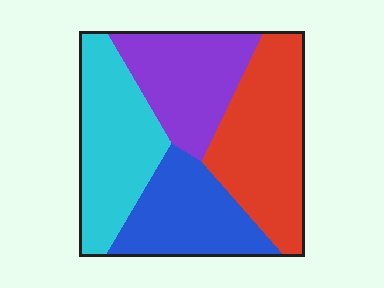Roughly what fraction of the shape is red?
Red takes up about one third (1/3) of the shape.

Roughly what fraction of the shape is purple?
Purple takes up between a sixth and a third of the shape.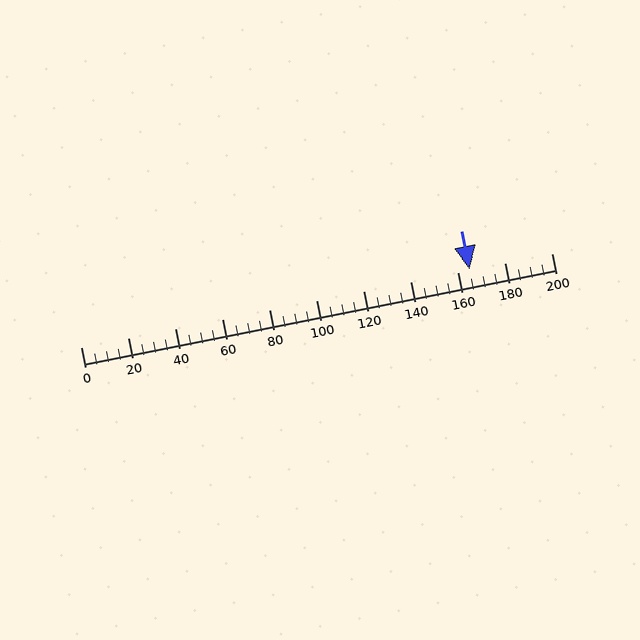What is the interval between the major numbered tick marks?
The major tick marks are spaced 20 units apart.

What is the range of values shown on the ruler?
The ruler shows values from 0 to 200.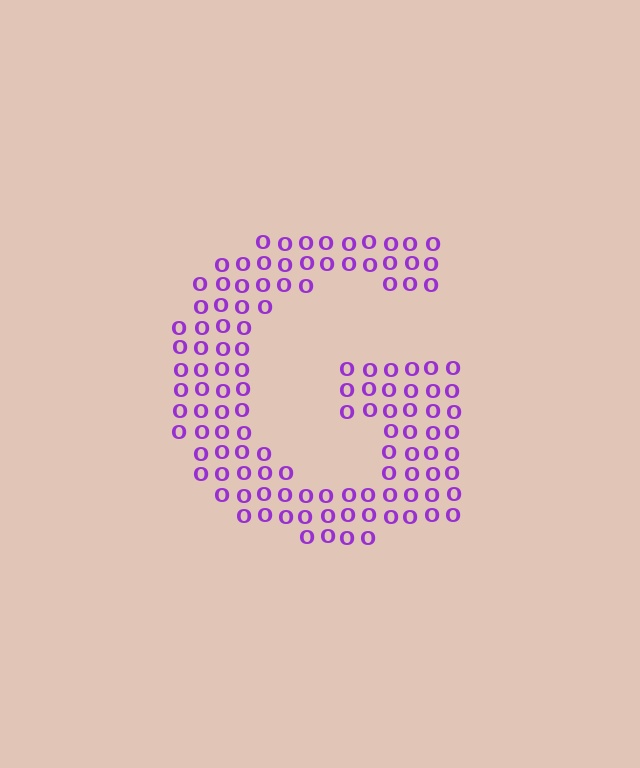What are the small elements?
The small elements are letter O's.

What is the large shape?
The large shape is the letter G.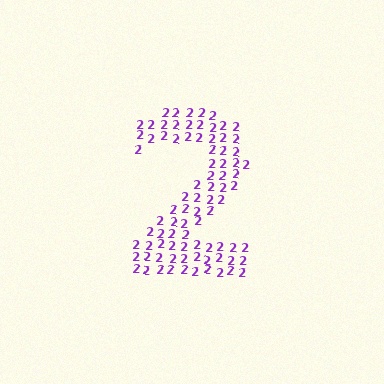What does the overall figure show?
The overall figure shows the digit 2.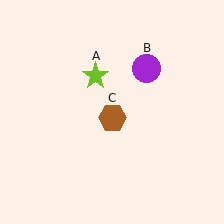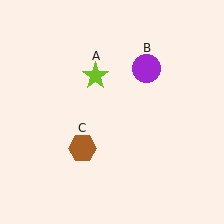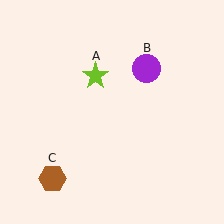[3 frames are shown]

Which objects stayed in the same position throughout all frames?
Lime star (object A) and purple circle (object B) remained stationary.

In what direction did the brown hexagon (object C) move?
The brown hexagon (object C) moved down and to the left.